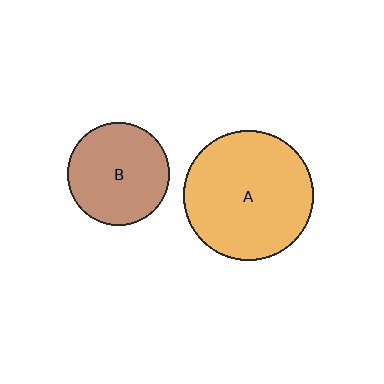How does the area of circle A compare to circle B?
Approximately 1.6 times.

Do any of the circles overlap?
No, none of the circles overlap.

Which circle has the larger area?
Circle A (orange).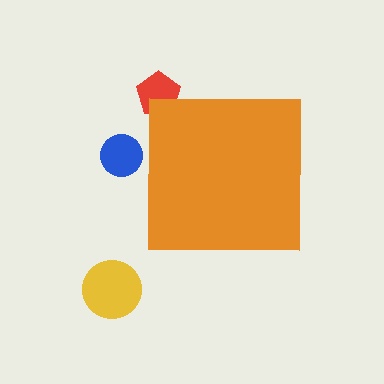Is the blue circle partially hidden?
Yes, the blue circle is partially hidden behind the orange square.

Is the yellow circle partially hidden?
No, the yellow circle is fully visible.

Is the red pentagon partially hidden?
Yes, the red pentagon is partially hidden behind the orange square.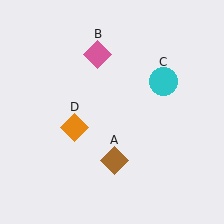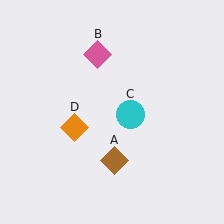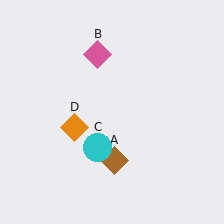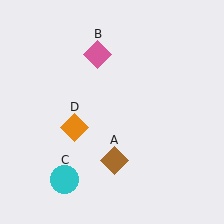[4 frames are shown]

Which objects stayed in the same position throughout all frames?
Brown diamond (object A) and pink diamond (object B) and orange diamond (object D) remained stationary.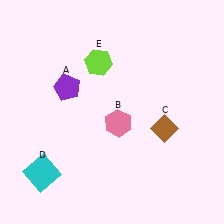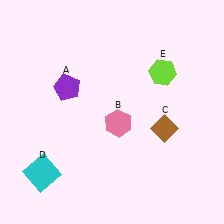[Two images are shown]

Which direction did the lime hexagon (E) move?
The lime hexagon (E) moved right.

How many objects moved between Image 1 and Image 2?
1 object moved between the two images.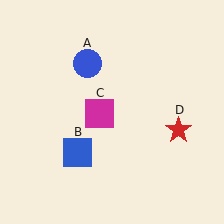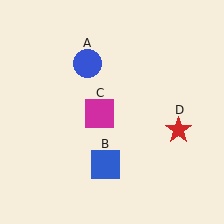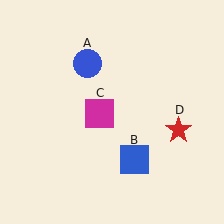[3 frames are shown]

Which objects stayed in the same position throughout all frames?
Blue circle (object A) and magenta square (object C) and red star (object D) remained stationary.